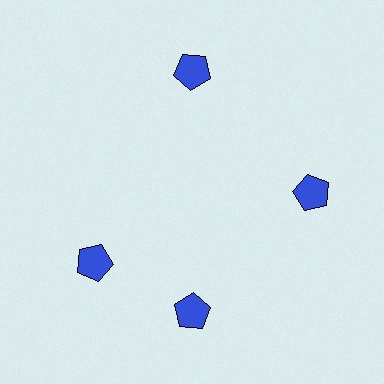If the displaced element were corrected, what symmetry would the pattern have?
It would have 4-fold rotational symmetry — the pattern would map onto itself every 90 degrees.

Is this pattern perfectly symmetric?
No. The 4 blue pentagons are arranged in a ring, but one element near the 9 o'clock position is rotated out of alignment along the ring, breaking the 4-fold rotational symmetry.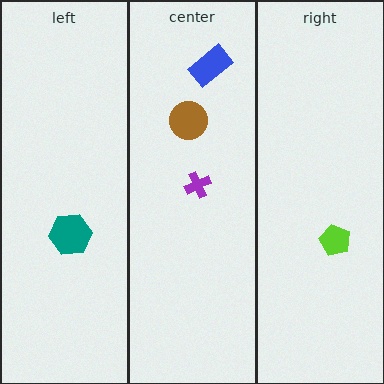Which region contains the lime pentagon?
The right region.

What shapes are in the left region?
The teal hexagon.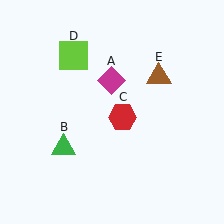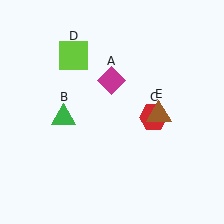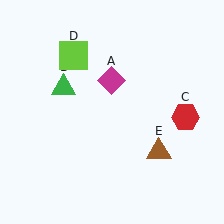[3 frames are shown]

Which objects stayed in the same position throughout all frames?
Magenta diamond (object A) and lime square (object D) remained stationary.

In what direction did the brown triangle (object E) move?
The brown triangle (object E) moved down.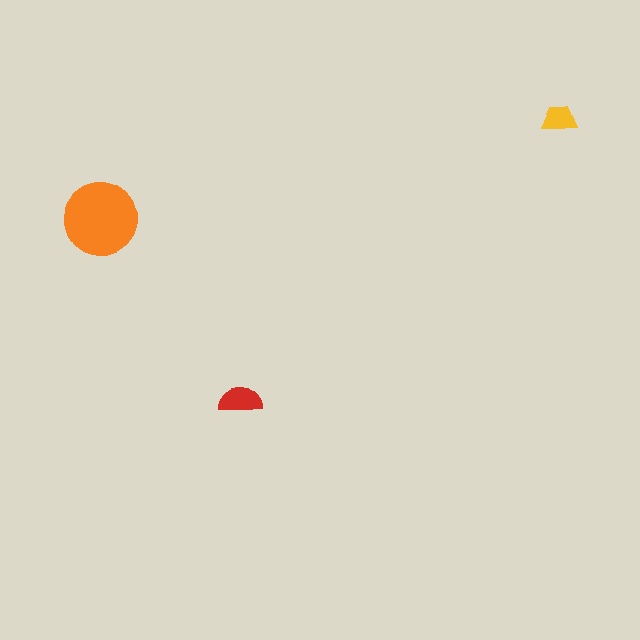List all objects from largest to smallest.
The orange circle, the red semicircle, the yellow trapezoid.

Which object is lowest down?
The red semicircle is bottommost.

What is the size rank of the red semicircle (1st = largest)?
2nd.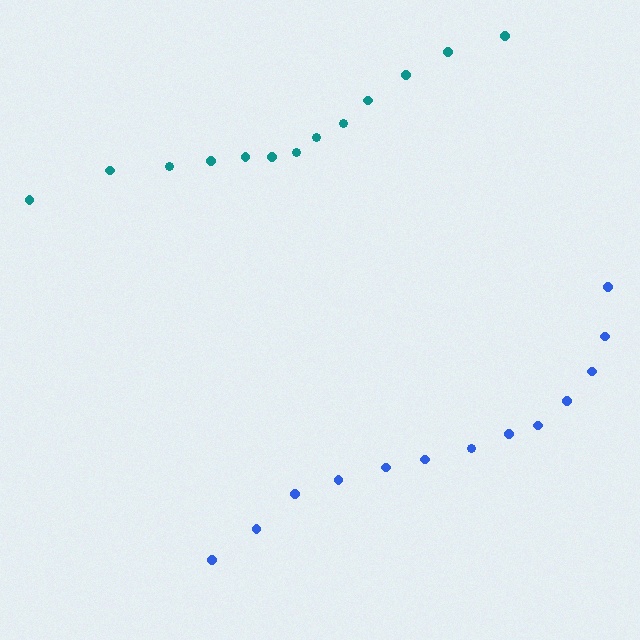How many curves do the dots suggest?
There are 2 distinct paths.